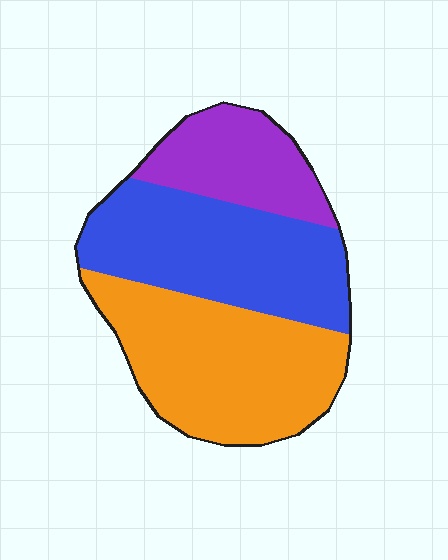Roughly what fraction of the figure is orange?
Orange takes up about two fifths (2/5) of the figure.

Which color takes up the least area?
Purple, at roughly 20%.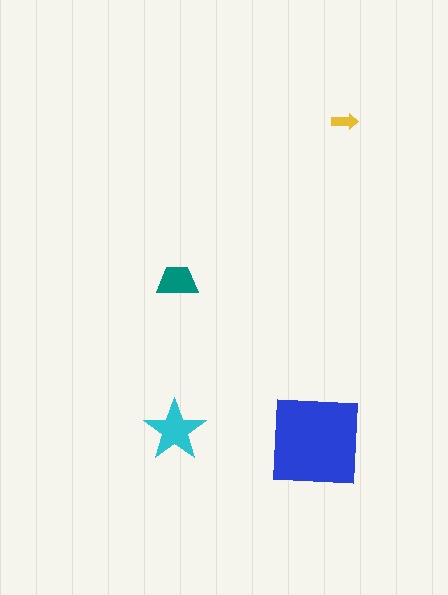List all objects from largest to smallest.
The blue square, the cyan star, the teal trapezoid, the yellow arrow.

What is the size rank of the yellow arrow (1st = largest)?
4th.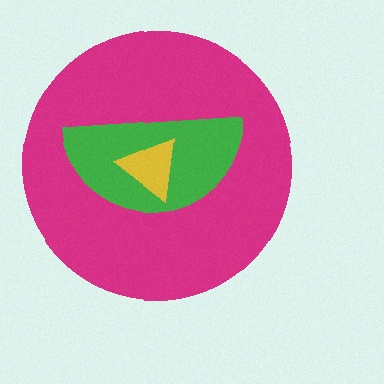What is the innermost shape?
The yellow triangle.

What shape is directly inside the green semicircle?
The yellow triangle.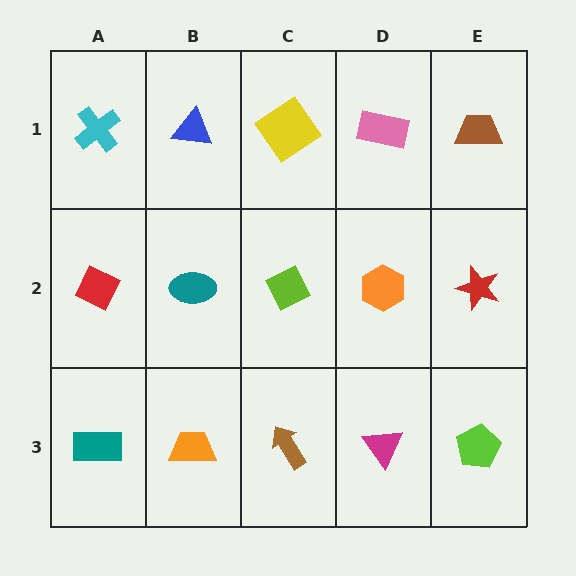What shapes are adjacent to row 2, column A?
A cyan cross (row 1, column A), a teal rectangle (row 3, column A), a teal ellipse (row 2, column B).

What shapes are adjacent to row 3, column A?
A red diamond (row 2, column A), an orange trapezoid (row 3, column B).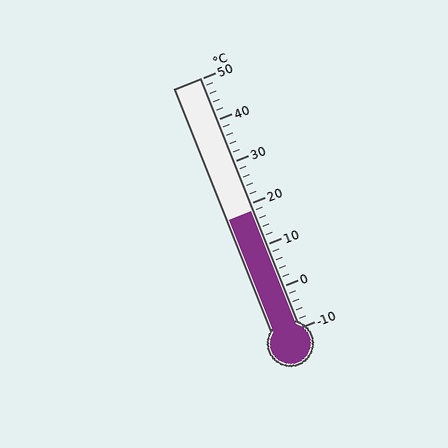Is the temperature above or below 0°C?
The temperature is above 0°C.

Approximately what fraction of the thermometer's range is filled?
The thermometer is filled to approximately 45% of its range.